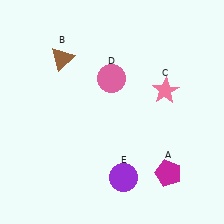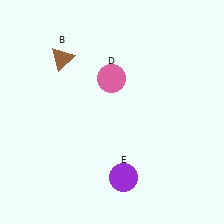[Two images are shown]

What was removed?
The pink star (C), the magenta pentagon (A) were removed in Image 2.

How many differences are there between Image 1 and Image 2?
There are 2 differences between the two images.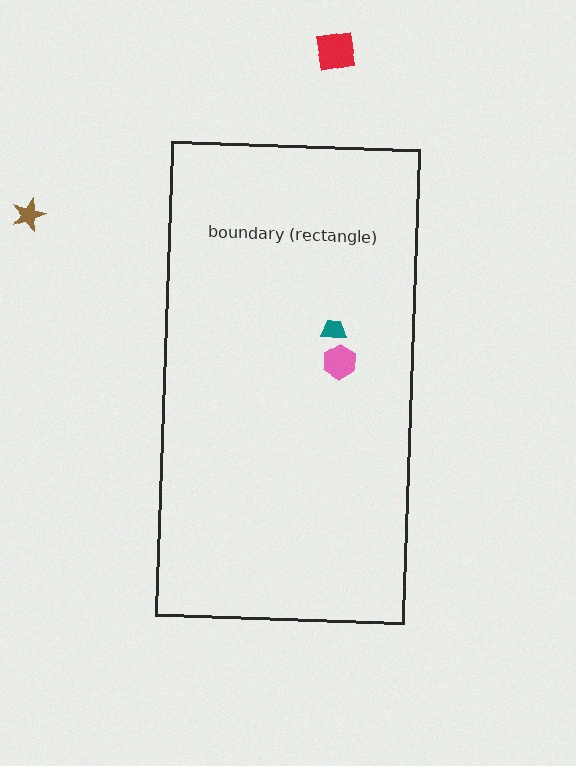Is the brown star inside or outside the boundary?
Outside.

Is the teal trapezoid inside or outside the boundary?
Inside.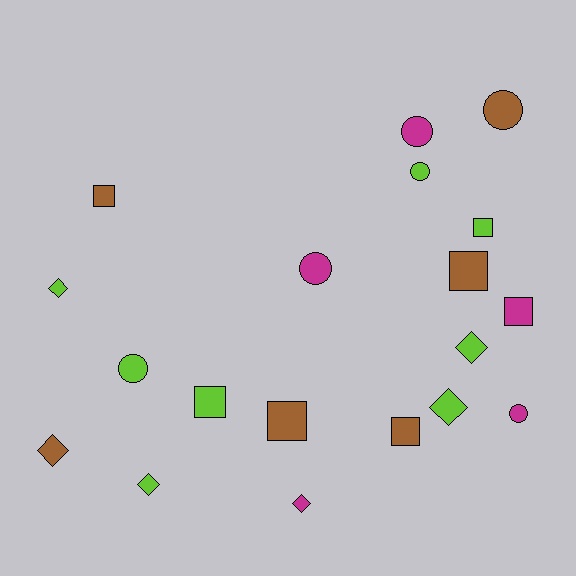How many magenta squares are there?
There is 1 magenta square.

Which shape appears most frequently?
Square, with 7 objects.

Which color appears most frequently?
Lime, with 8 objects.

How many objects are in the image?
There are 19 objects.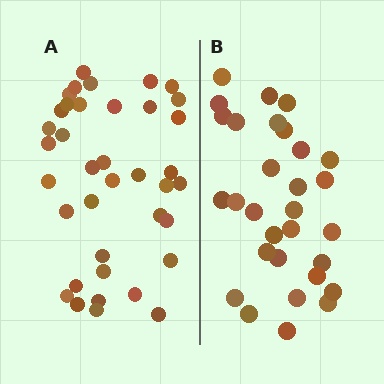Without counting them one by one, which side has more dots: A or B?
Region A (the left region) has more dots.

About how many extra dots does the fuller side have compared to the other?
Region A has roughly 8 or so more dots than region B.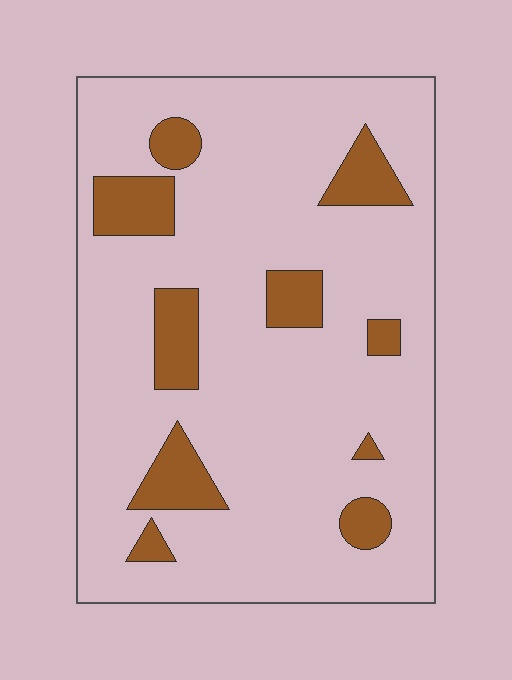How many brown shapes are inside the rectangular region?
10.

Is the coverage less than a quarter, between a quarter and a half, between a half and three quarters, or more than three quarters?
Less than a quarter.